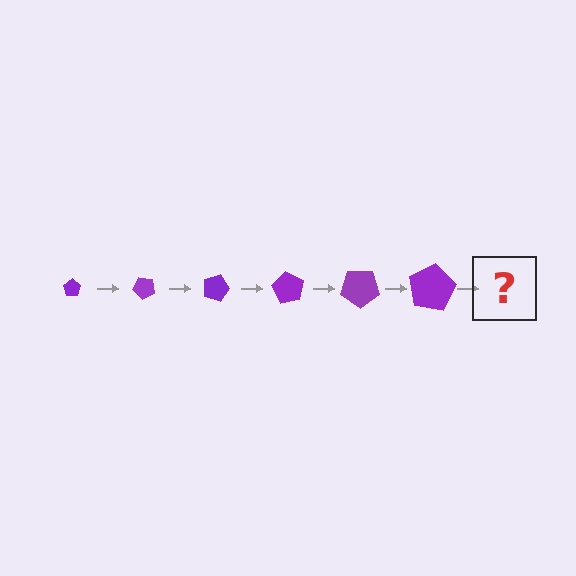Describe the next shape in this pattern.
It should be a pentagon, larger than the previous one and rotated 270 degrees from the start.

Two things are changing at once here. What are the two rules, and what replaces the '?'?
The two rules are that the pentagon grows larger each step and it rotates 45 degrees each step. The '?' should be a pentagon, larger than the previous one and rotated 270 degrees from the start.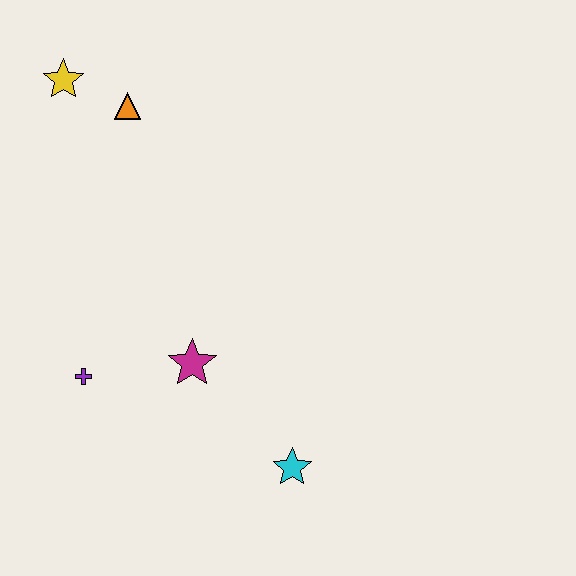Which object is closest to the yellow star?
The orange triangle is closest to the yellow star.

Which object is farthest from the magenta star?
The yellow star is farthest from the magenta star.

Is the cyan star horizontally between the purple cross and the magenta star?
No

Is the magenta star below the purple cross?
No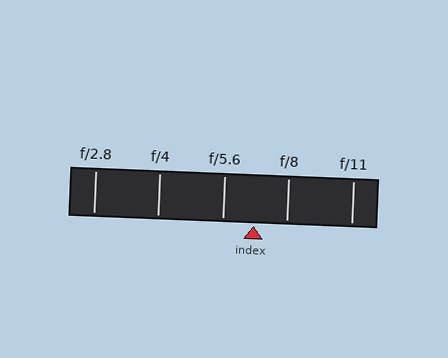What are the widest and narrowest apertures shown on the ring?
The widest aperture shown is f/2.8 and the narrowest is f/11.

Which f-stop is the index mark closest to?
The index mark is closest to f/5.6.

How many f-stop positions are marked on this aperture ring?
There are 5 f-stop positions marked.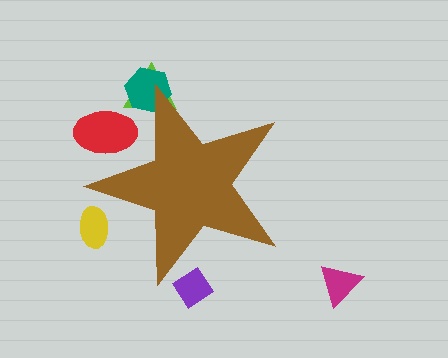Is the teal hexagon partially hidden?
Yes, the teal hexagon is partially hidden behind the brown star.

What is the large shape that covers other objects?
A brown star.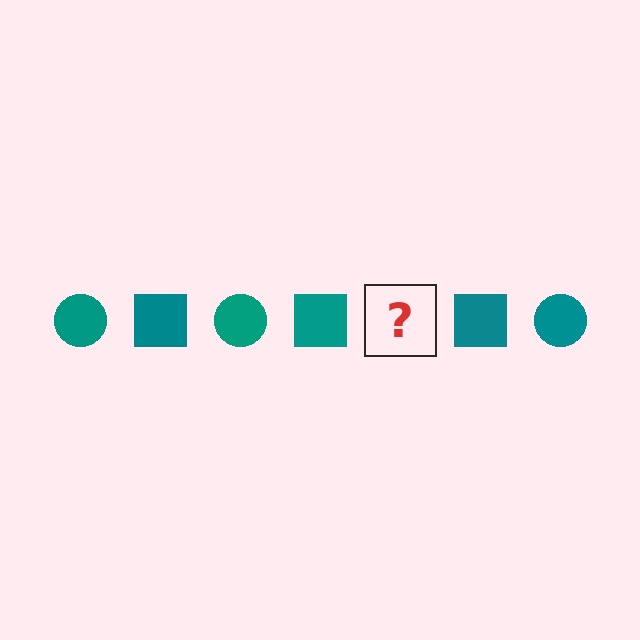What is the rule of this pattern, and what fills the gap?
The rule is that the pattern cycles through circle, square shapes in teal. The gap should be filled with a teal circle.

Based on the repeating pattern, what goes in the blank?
The blank should be a teal circle.